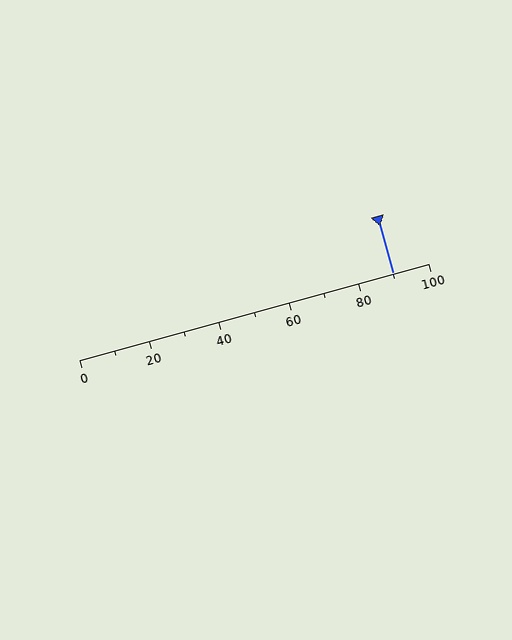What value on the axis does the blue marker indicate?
The marker indicates approximately 90.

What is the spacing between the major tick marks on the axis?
The major ticks are spaced 20 apart.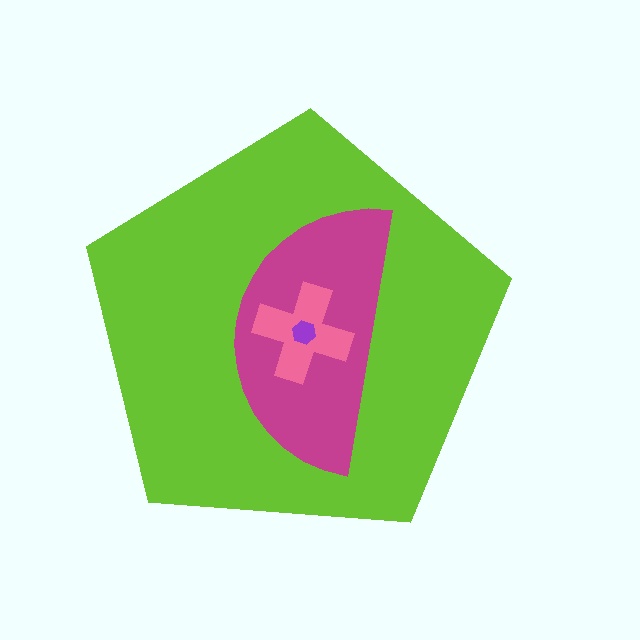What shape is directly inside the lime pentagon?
The magenta semicircle.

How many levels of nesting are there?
4.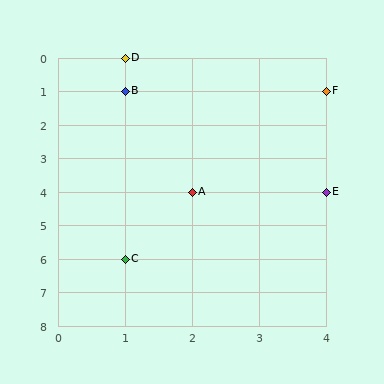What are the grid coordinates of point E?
Point E is at grid coordinates (4, 4).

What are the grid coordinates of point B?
Point B is at grid coordinates (1, 1).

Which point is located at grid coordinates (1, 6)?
Point C is at (1, 6).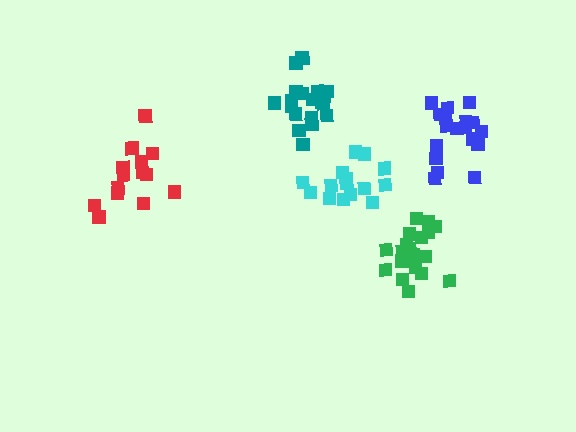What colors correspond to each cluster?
The clusters are colored: green, red, cyan, teal, blue.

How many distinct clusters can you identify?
There are 5 distinct clusters.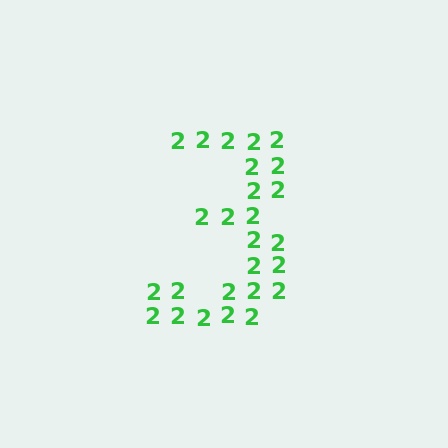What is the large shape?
The large shape is the digit 3.